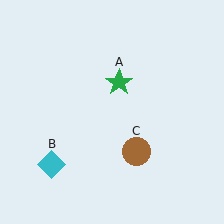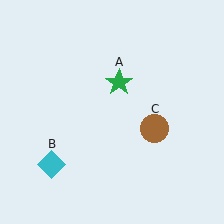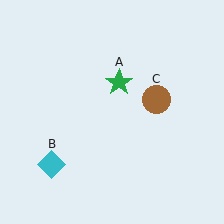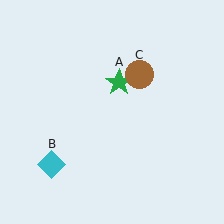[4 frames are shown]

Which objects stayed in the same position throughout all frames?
Green star (object A) and cyan diamond (object B) remained stationary.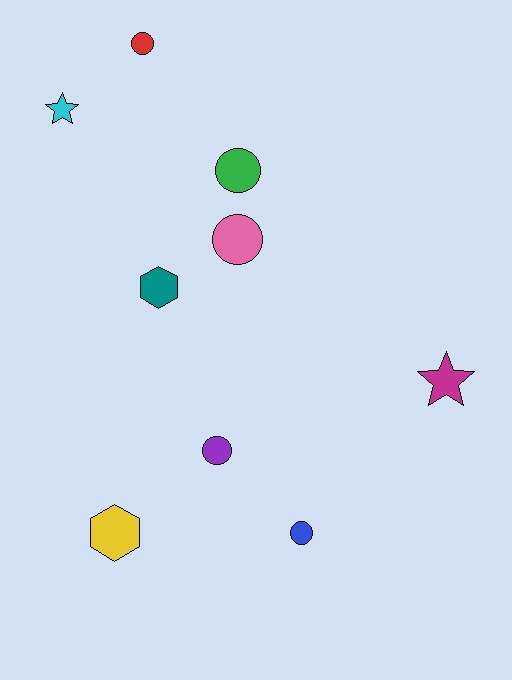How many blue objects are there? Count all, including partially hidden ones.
There is 1 blue object.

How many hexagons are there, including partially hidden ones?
There are 2 hexagons.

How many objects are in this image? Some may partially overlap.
There are 9 objects.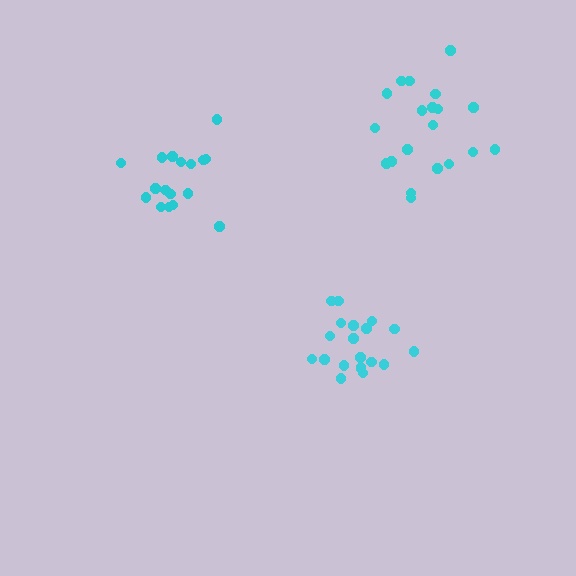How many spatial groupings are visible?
There are 3 spatial groupings.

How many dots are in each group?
Group 1: 20 dots, Group 2: 20 dots, Group 3: 17 dots (57 total).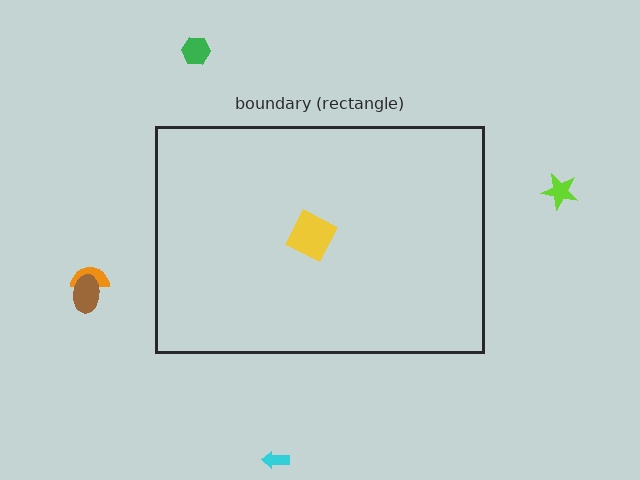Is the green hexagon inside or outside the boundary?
Outside.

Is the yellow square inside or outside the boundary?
Inside.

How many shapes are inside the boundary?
1 inside, 5 outside.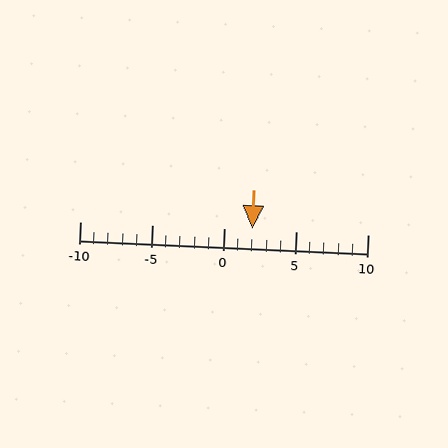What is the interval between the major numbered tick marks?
The major tick marks are spaced 5 units apart.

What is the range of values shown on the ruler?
The ruler shows values from -10 to 10.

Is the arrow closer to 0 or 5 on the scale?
The arrow is closer to 0.